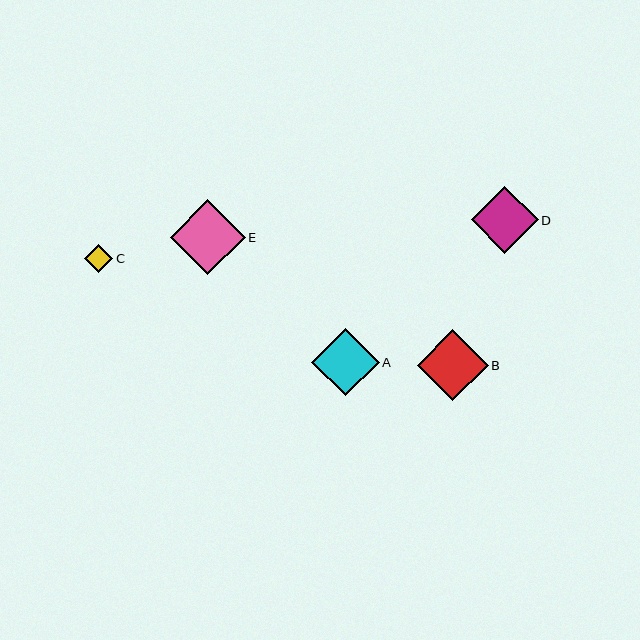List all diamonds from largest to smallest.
From largest to smallest: E, B, A, D, C.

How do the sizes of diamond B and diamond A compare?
Diamond B and diamond A are approximately the same size.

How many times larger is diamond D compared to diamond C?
Diamond D is approximately 2.4 times the size of diamond C.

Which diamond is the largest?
Diamond E is the largest with a size of approximately 75 pixels.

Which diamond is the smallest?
Diamond C is the smallest with a size of approximately 28 pixels.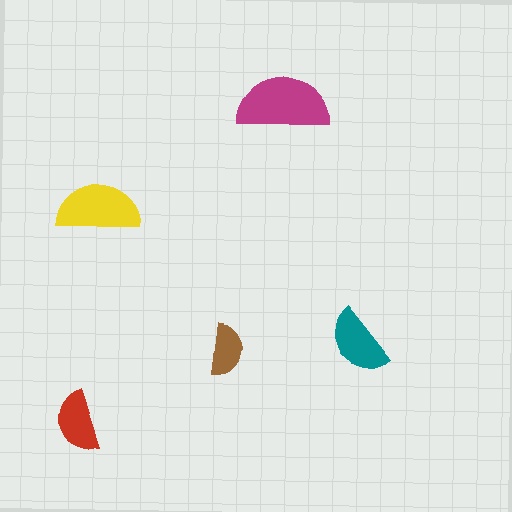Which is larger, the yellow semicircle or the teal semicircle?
The yellow one.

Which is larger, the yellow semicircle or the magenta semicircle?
The magenta one.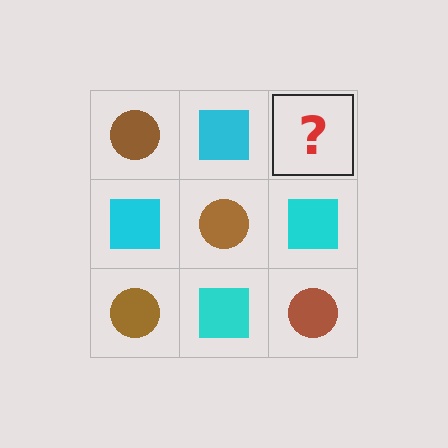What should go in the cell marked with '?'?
The missing cell should contain a brown circle.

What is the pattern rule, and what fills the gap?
The rule is that it alternates brown circle and cyan square in a checkerboard pattern. The gap should be filled with a brown circle.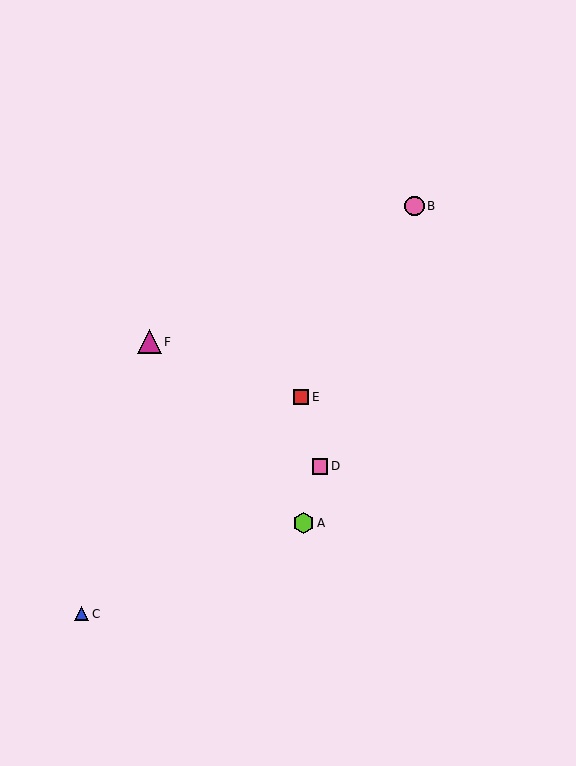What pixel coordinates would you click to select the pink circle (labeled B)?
Click at (414, 206) to select the pink circle B.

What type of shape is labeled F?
Shape F is a magenta triangle.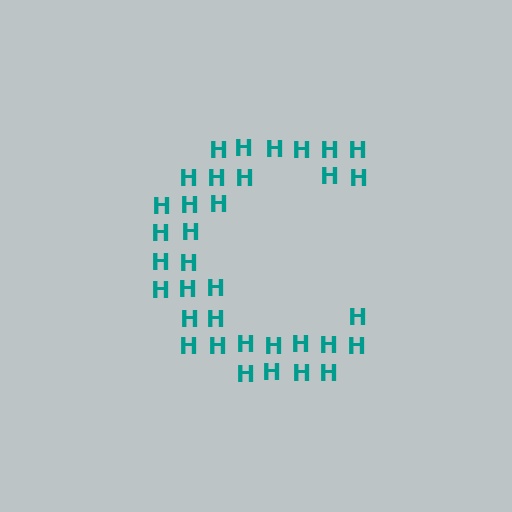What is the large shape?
The large shape is the letter C.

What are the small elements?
The small elements are letter H's.